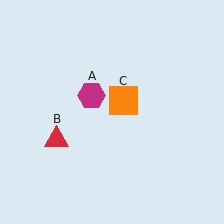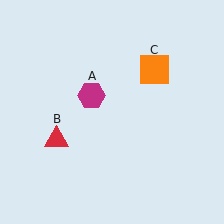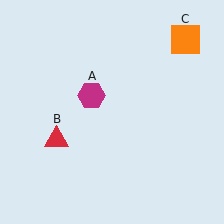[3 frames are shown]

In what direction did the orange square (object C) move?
The orange square (object C) moved up and to the right.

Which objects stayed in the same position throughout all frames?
Magenta hexagon (object A) and red triangle (object B) remained stationary.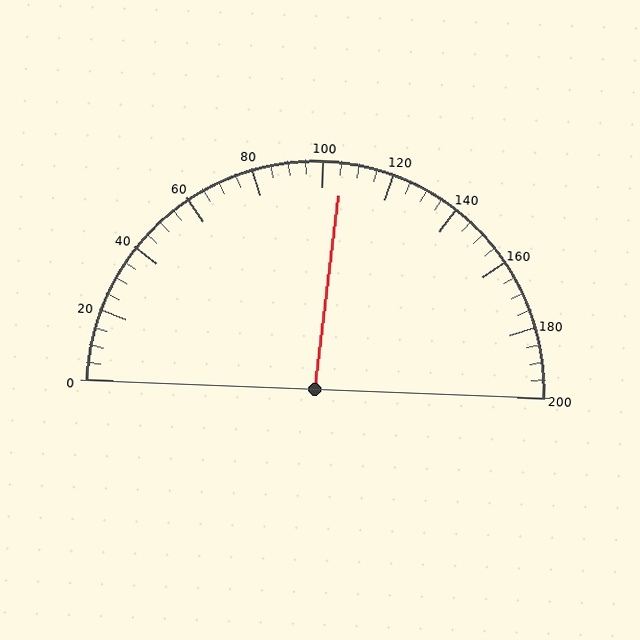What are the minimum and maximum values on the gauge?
The gauge ranges from 0 to 200.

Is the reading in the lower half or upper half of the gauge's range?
The reading is in the upper half of the range (0 to 200).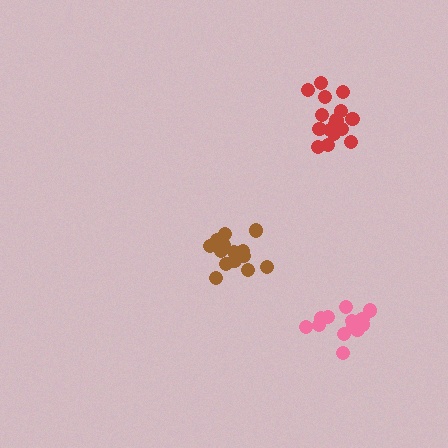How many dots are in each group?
Group 1: 16 dots, Group 2: 15 dots, Group 3: 14 dots (45 total).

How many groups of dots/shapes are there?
There are 3 groups.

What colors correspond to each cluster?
The clusters are colored: red, brown, pink.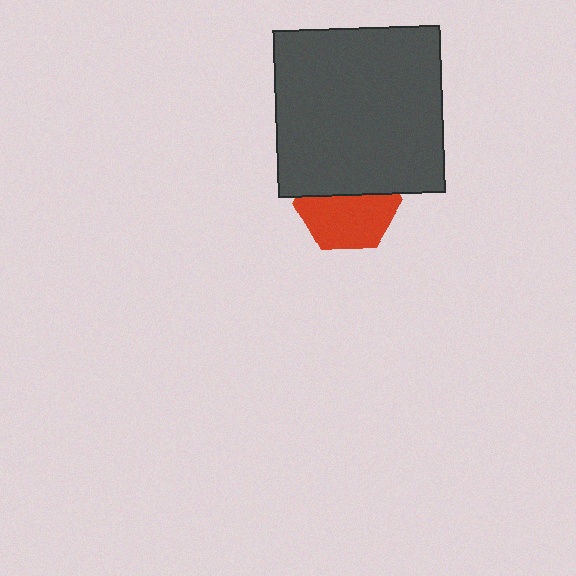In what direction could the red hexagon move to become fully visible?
The red hexagon could move down. That would shift it out from behind the dark gray square entirely.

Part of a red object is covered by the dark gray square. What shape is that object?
It is a hexagon.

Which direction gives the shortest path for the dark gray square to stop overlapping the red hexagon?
Moving up gives the shortest separation.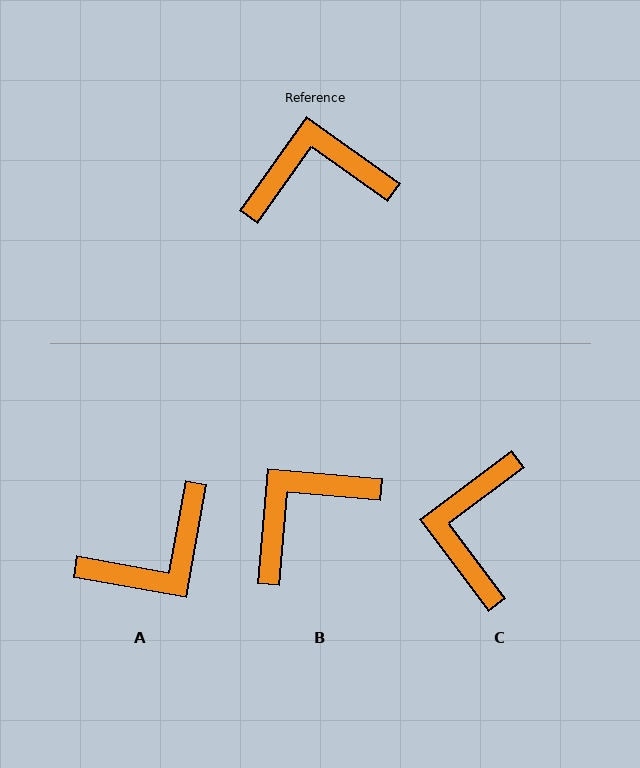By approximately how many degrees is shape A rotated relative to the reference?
Approximately 155 degrees clockwise.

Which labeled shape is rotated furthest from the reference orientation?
A, about 155 degrees away.